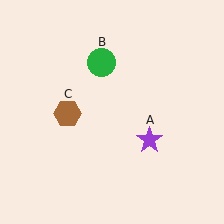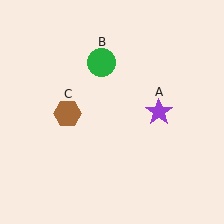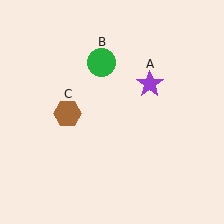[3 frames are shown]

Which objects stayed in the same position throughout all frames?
Green circle (object B) and brown hexagon (object C) remained stationary.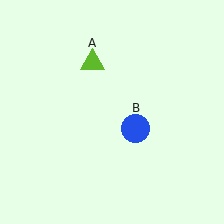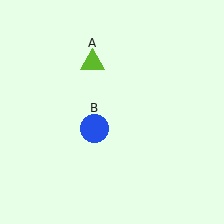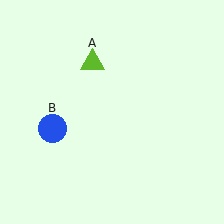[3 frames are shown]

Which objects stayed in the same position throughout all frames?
Lime triangle (object A) remained stationary.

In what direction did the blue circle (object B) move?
The blue circle (object B) moved left.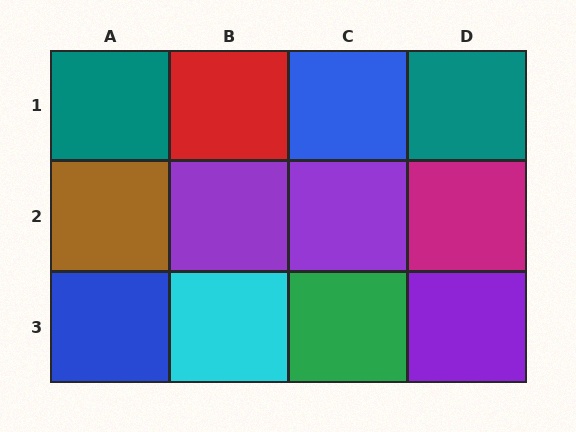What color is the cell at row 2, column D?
Magenta.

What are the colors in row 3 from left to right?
Blue, cyan, green, purple.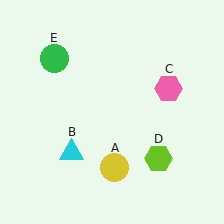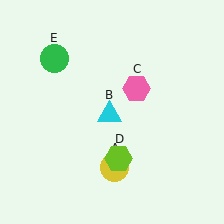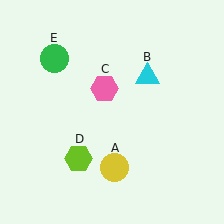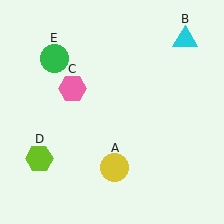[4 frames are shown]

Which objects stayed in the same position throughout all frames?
Yellow circle (object A) and green circle (object E) remained stationary.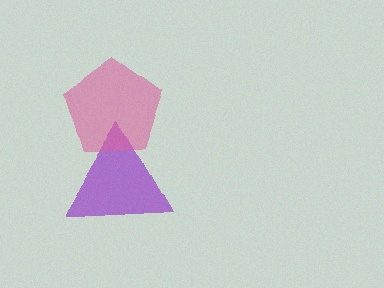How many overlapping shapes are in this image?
There are 2 overlapping shapes in the image.